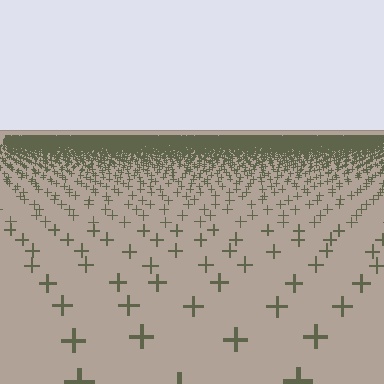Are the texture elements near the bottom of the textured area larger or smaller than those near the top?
Larger. Near the bottom, elements are closer to the viewer and appear at a bigger on-screen size.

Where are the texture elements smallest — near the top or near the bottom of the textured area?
Near the top.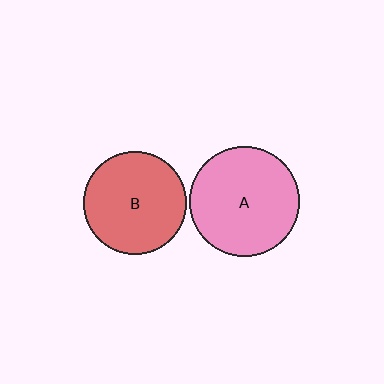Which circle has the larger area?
Circle A (pink).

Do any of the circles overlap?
No, none of the circles overlap.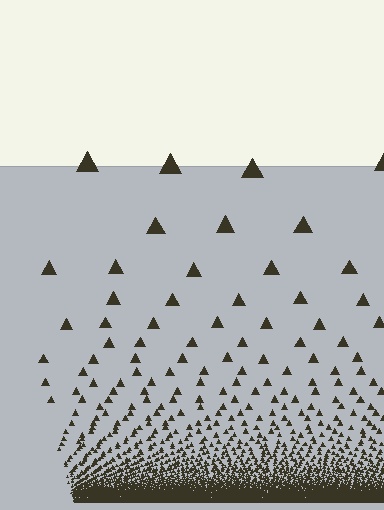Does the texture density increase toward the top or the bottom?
Density increases toward the bottom.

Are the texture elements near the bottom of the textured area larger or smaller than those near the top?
Smaller. The gradient is inverted — elements near the bottom are smaller and denser.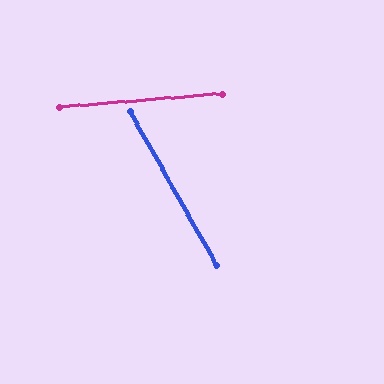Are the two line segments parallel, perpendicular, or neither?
Neither parallel nor perpendicular — they differ by about 65°.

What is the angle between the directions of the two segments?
Approximately 65 degrees.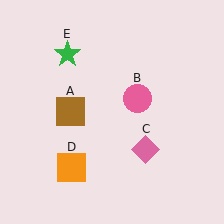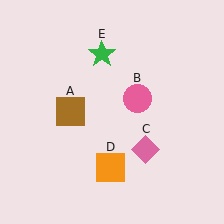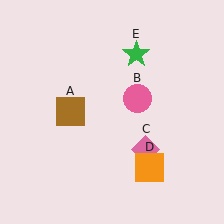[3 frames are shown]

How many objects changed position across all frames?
2 objects changed position: orange square (object D), green star (object E).